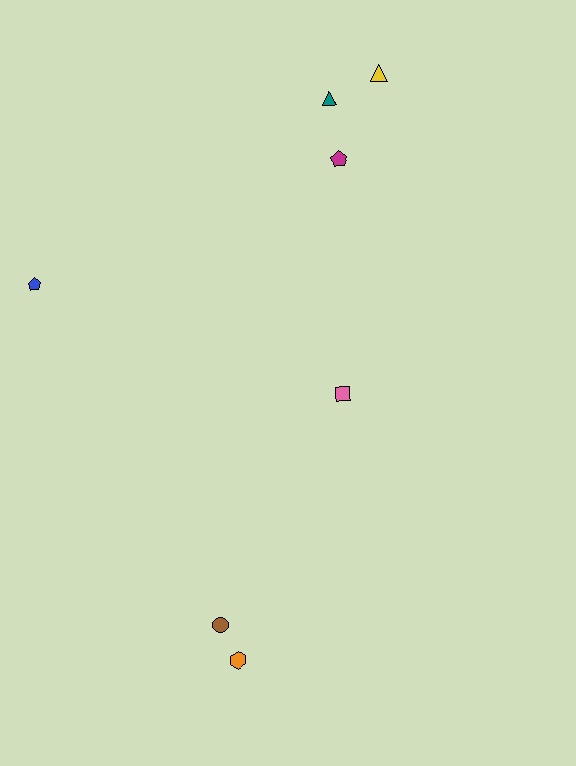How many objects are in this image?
There are 7 objects.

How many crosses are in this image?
There are no crosses.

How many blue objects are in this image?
There is 1 blue object.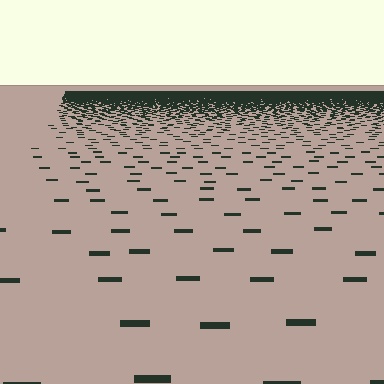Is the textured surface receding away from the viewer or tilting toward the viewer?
The surface is receding away from the viewer. Texture elements get smaller and denser toward the top.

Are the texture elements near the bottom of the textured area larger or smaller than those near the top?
Larger. Near the bottom, elements are closer to the viewer and appear at a bigger on-screen size.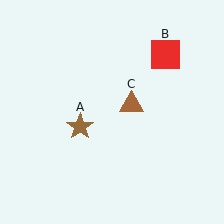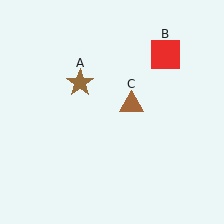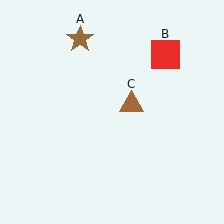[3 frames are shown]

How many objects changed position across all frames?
1 object changed position: brown star (object A).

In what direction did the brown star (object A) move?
The brown star (object A) moved up.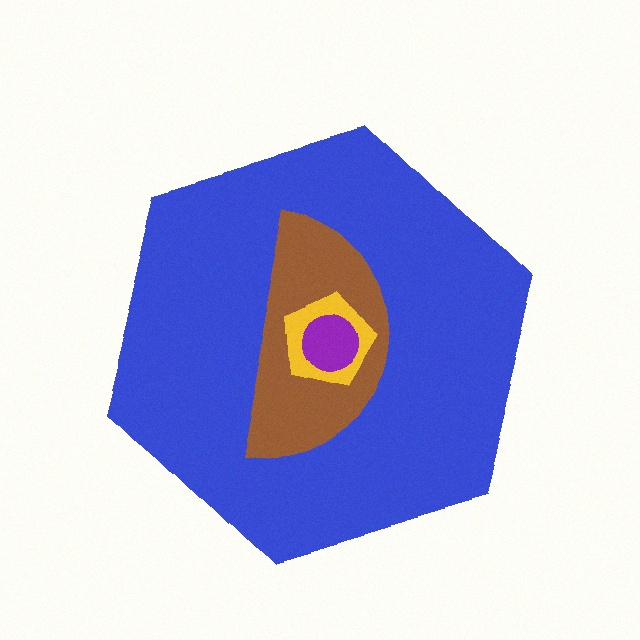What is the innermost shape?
The purple circle.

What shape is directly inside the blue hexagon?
The brown semicircle.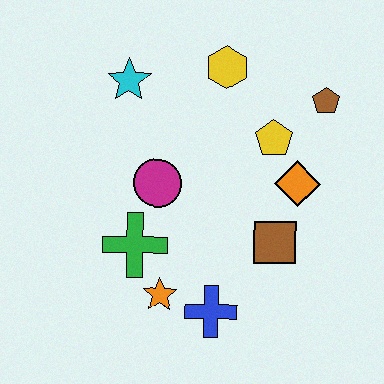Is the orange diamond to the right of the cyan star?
Yes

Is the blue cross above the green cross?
No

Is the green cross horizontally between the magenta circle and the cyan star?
Yes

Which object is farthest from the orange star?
The brown pentagon is farthest from the orange star.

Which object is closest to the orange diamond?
The yellow pentagon is closest to the orange diamond.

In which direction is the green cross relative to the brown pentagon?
The green cross is to the left of the brown pentagon.